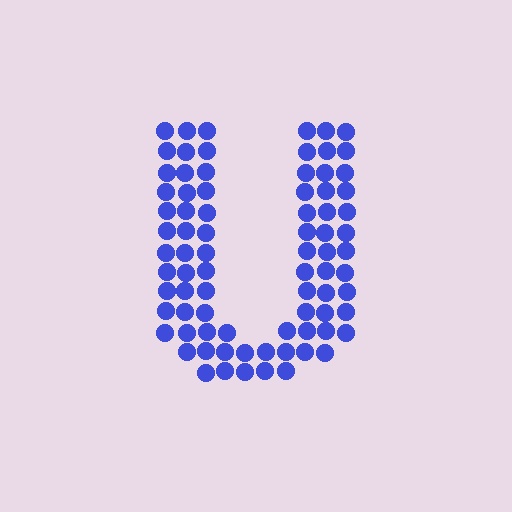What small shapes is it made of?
It is made of small circles.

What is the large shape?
The large shape is the letter U.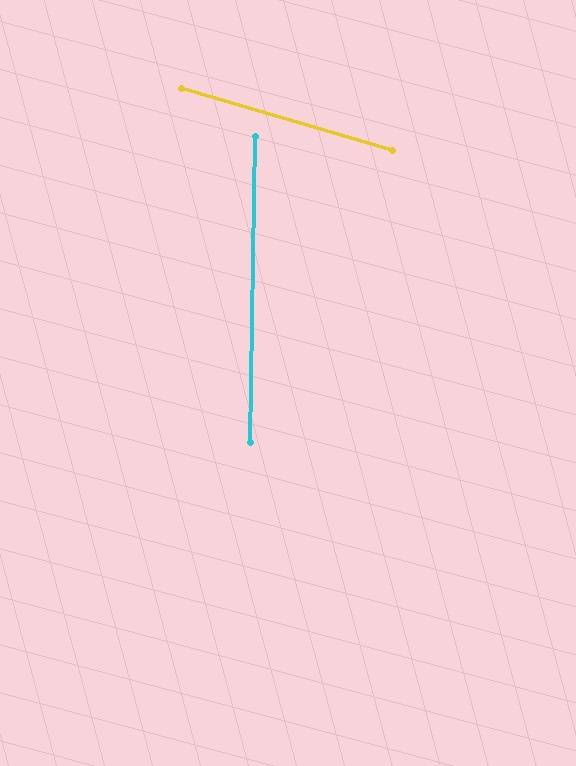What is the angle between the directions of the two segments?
Approximately 75 degrees.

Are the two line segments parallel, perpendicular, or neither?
Neither parallel nor perpendicular — they differ by about 75°.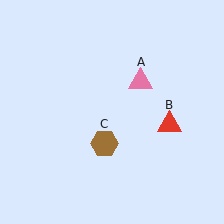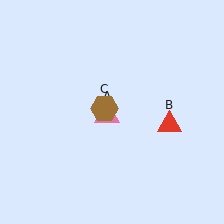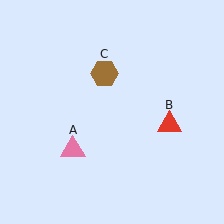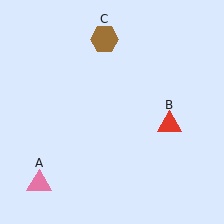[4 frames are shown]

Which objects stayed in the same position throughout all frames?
Red triangle (object B) remained stationary.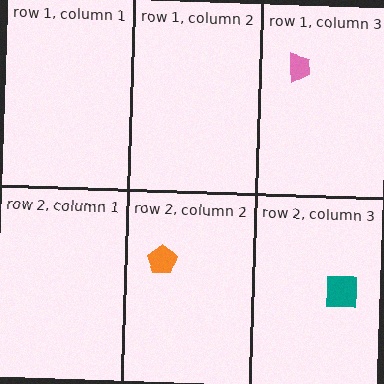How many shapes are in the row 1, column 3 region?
1.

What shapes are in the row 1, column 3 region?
The pink trapezoid.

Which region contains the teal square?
The row 2, column 3 region.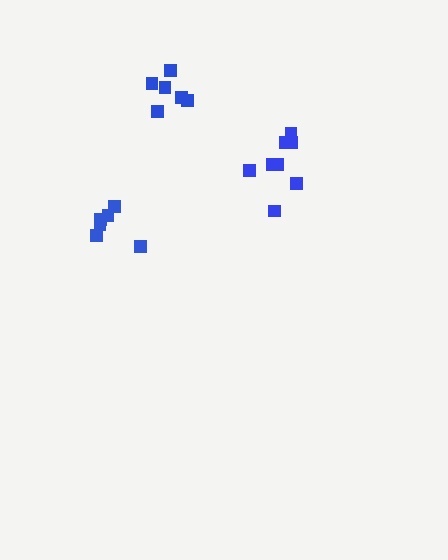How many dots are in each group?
Group 1: 6 dots, Group 2: 6 dots, Group 3: 8 dots (20 total).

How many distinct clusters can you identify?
There are 3 distinct clusters.